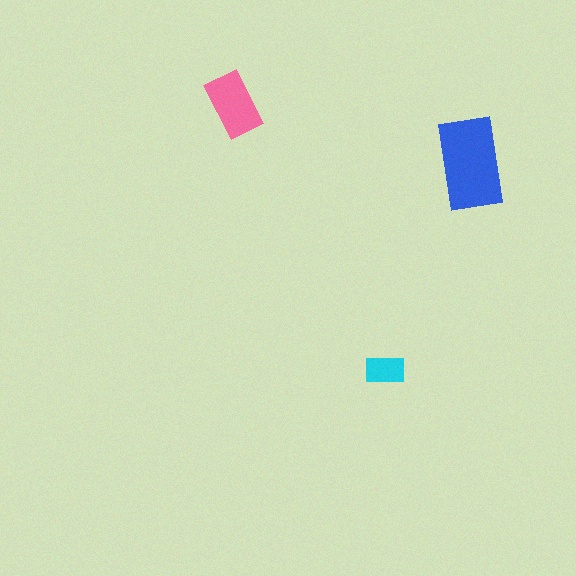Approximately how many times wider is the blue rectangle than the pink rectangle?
About 1.5 times wider.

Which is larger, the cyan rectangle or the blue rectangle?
The blue one.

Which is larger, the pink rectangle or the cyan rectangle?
The pink one.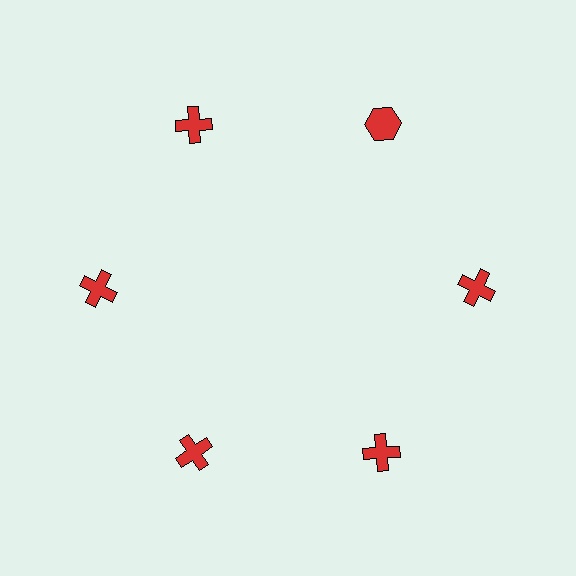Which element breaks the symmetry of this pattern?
The red hexagon at roughly the 1 o'clock position breaks the symmetry. All other shapes are red crosses.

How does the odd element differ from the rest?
It has a different shape: hexagon instead of cross.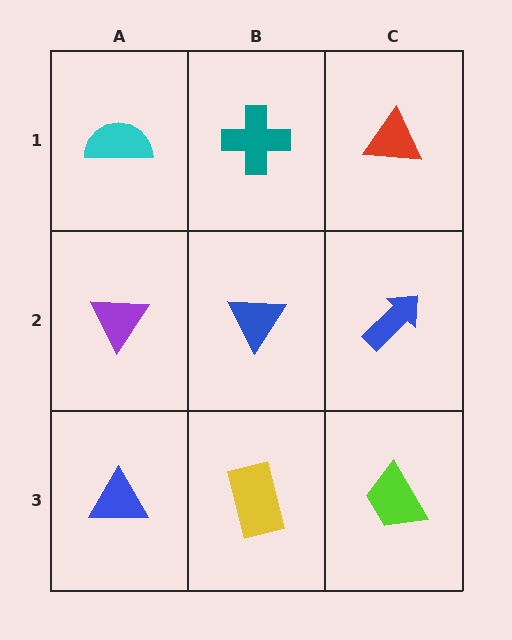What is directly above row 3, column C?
A blue arrow.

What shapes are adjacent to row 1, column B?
A blue triangle (row 2, column B), a cyan semicircle (row 1, column A), a red triangle (row 1, column C).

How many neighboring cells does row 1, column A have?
2.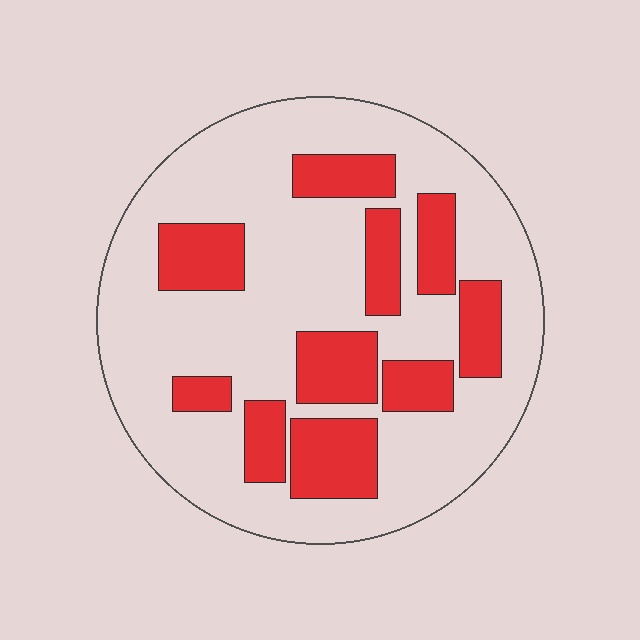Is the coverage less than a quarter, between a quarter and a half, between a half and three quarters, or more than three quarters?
Between a quarter and a half.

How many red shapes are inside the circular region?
10.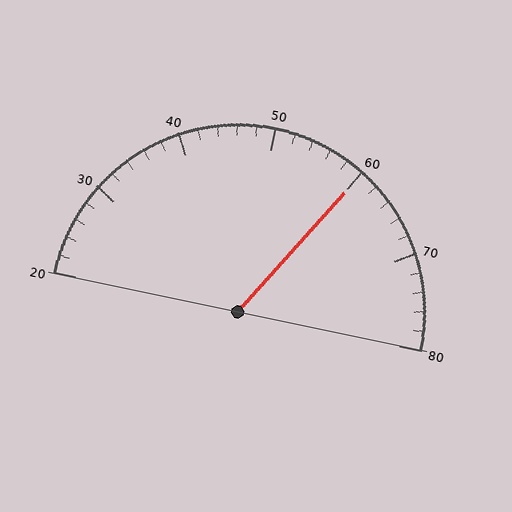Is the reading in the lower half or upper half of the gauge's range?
The reading is in the upper half of the range (20 to 80).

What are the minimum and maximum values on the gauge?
The gauge ranges from 20 to 80.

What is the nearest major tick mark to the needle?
The nearest major tick mark is 60.